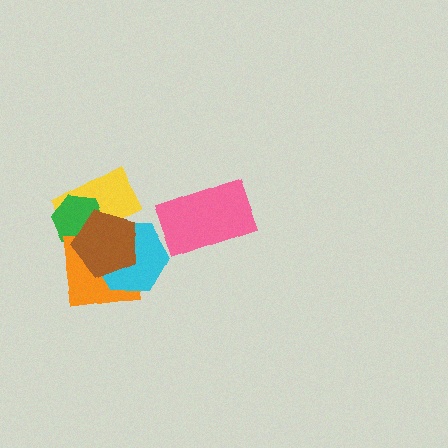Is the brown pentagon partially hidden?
No, no other shape covers it.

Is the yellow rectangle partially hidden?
Yes, it is partially covered by another shape.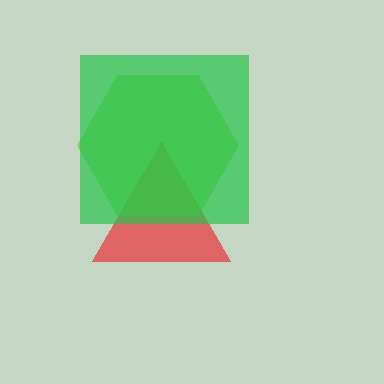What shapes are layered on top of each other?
The layered shapes are: a red triangle, a lime hexagon, a green square.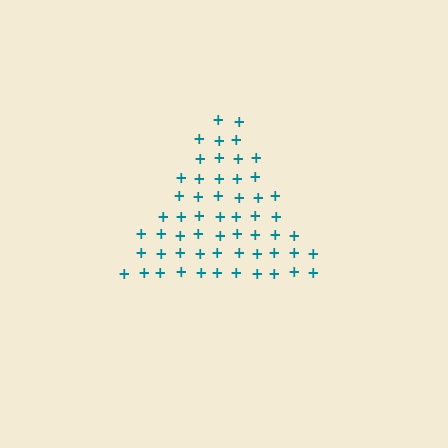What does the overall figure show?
The overall figure shows a triangle.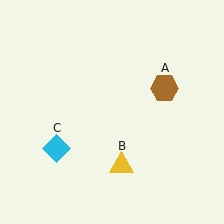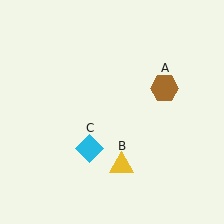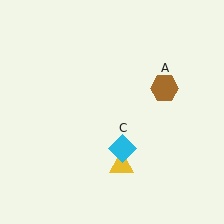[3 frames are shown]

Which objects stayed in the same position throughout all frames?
Brown hexagon (object A) and yellow triangle (object B) remained stationary.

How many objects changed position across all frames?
1 object changed position: cyan diamond (object C).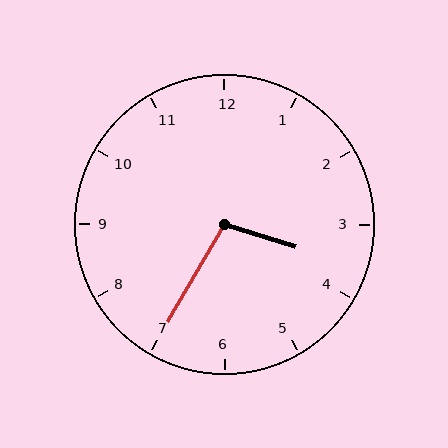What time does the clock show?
3:35.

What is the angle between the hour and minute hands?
Approximately 102 degrees.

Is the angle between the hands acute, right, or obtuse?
It is obtuse.